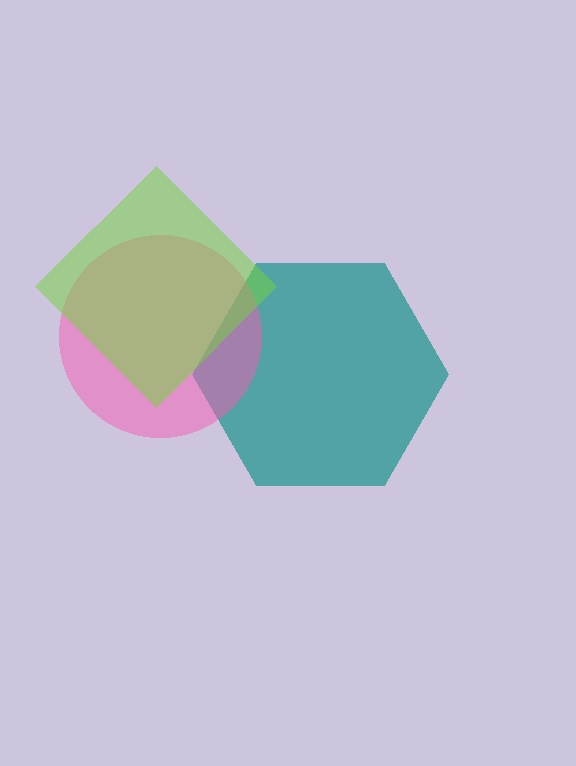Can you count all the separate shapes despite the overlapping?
Yes, there are 3 separate shapes.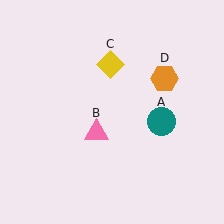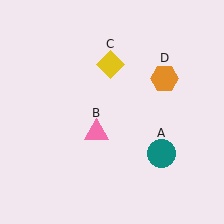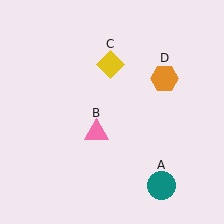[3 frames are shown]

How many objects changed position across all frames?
1 object changed position: teal circle (object A).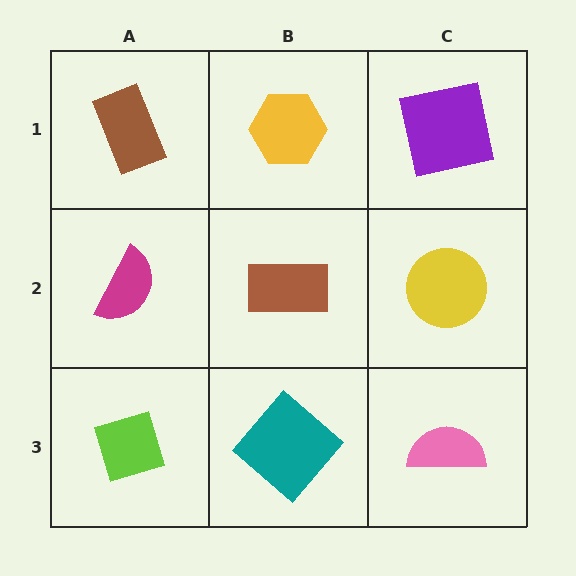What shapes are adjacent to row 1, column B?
A brown rectangle (row 2, column B), a brown rectangle (row 1, column A), a purple square (row 1, column C).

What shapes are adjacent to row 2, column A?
A brown rectangle (row 1, column A), a lime diamond (row 3, column A), a brown rectangle (row 2, column B).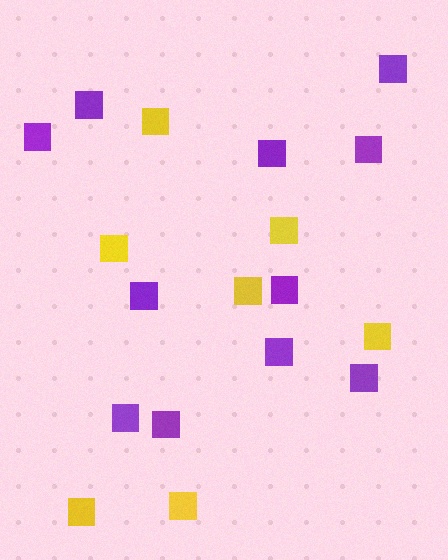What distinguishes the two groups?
There are 2 groups: one group of yellow squares (7) and one group of purple squares (11).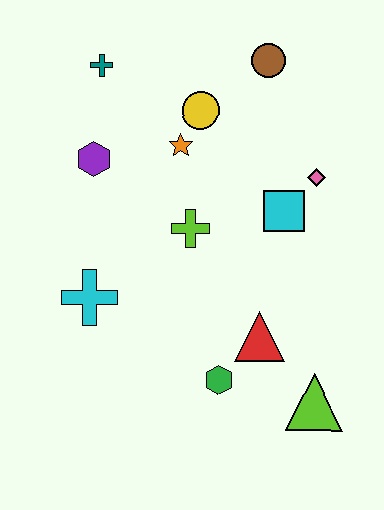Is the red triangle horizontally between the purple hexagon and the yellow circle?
No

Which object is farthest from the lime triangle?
The teal cross is farthest from the lime triangle.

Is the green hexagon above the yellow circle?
No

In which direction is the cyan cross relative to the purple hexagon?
The cyan cross is below the purple hexagon.